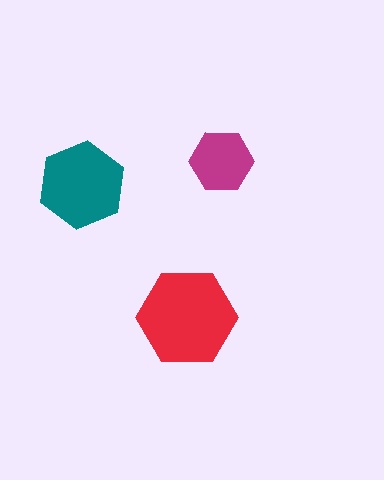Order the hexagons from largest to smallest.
the red one, the teal one, the magenta one.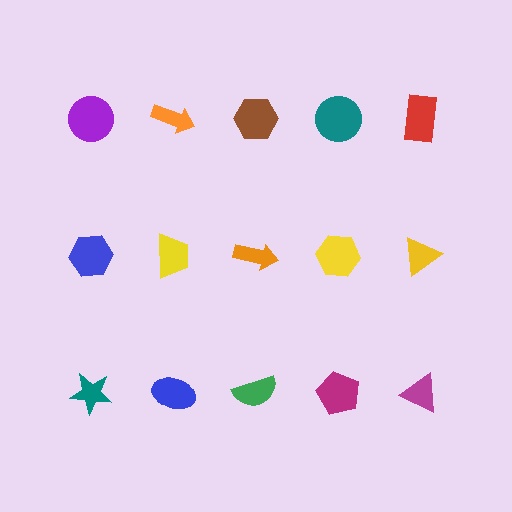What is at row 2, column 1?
A blue hexagon.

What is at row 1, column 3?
A brown hexagon.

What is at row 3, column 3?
A green semicircle.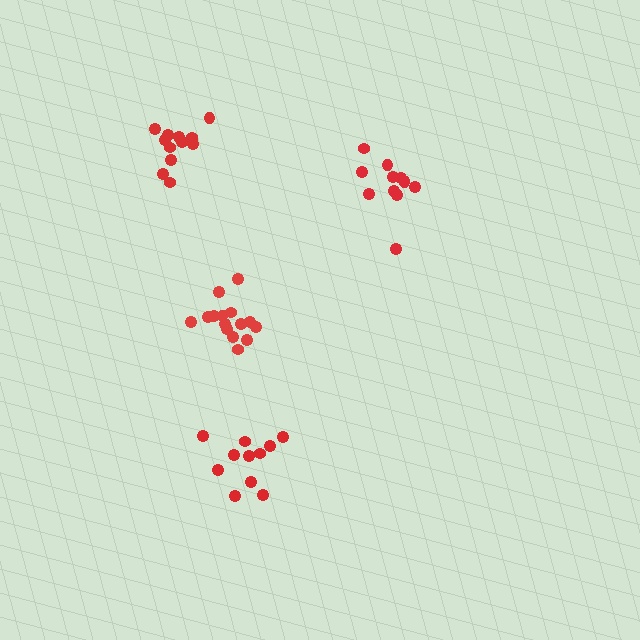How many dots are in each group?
Group 1: 12 dots, Group 2: 11 dots, Group 3: 15 dots, Group 4: 12 dots (50 total).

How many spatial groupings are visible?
There are 4 spatial groupings.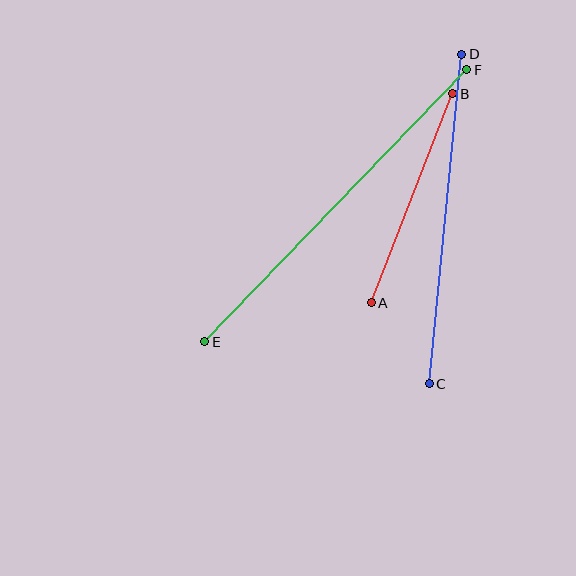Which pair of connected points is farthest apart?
Points E and F are farthest apart.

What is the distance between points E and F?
The distance is approximately 378 pixels.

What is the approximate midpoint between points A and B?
The midpoint is at approximately (412, 198) pixels.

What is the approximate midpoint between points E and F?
The midpoint is at approximately (336, 206) pixels.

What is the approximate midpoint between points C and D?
The midpoint is at approximately (446, 219) pixels.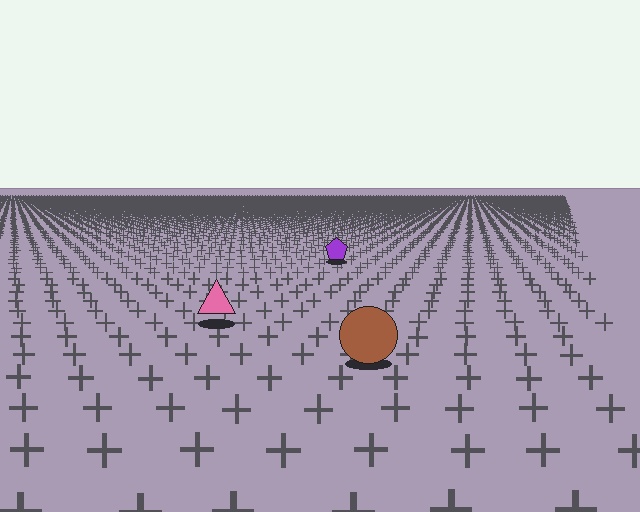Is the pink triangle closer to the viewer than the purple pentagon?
Yes. The pink triangle is closer — you can tell from the texture gradient: the ground texture is coarser near it.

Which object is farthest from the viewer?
The purple pentagon is farthest from the viewer. It appears smaller and the ground texture around it is denser.